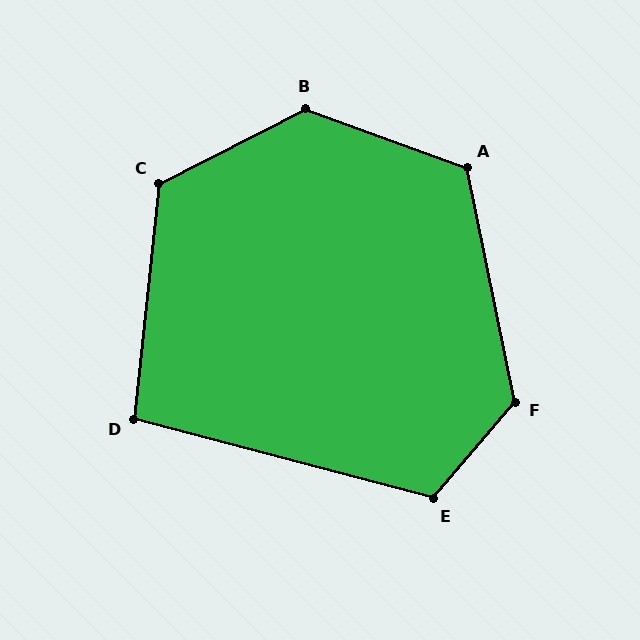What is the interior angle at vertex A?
Approximately 122 degrees (obtuse).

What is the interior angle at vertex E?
Approximately 116 degrees (obtuse).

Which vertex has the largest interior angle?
B, at approximately 133 degrees.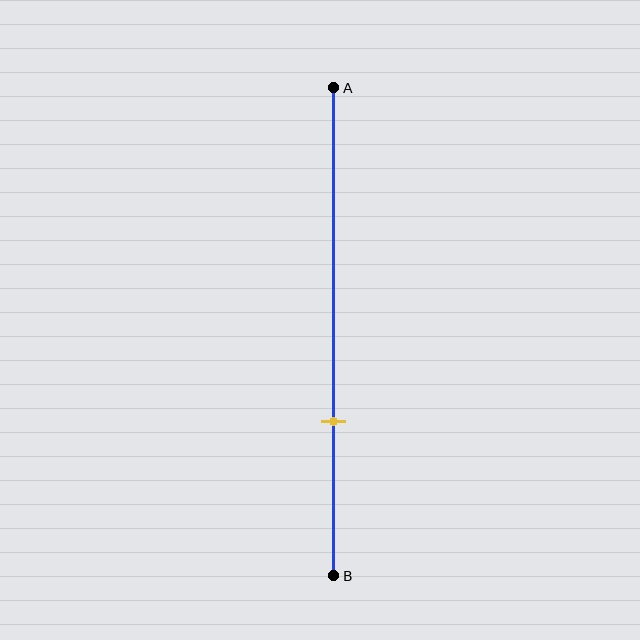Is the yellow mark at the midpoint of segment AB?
No, the mark is at about 70% from A, not at the 50% midpoint.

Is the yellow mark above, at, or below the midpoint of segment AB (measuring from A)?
The yellow mark is below the midpoint of segment AB.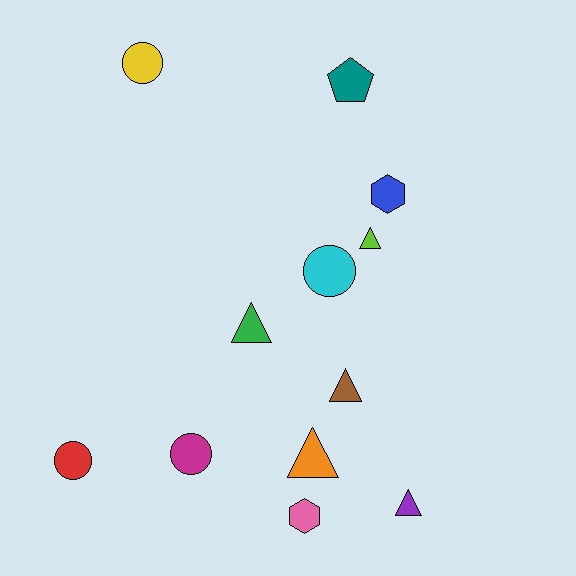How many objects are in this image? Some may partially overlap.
There are 12 objects.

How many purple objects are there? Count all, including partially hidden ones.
There is 1 purple object.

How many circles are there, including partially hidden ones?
There are 4 circles.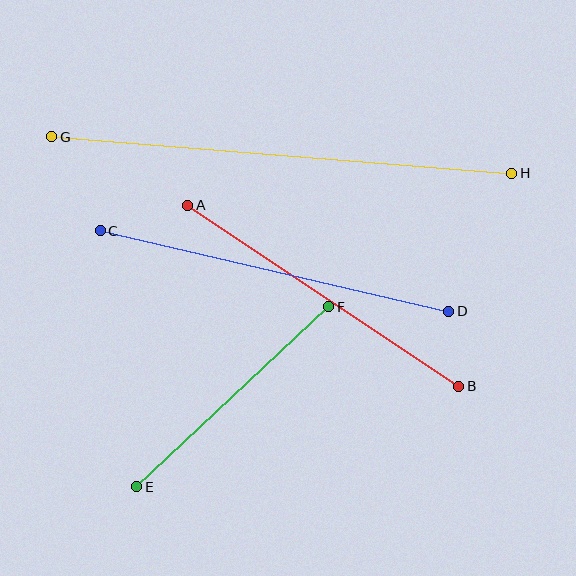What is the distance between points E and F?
The distance is approximately 263 pixels.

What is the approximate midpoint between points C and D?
The midpoint is at approximately (274, 271) pixels.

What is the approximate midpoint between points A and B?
The midpoint is at approximately (323, 296) pixels.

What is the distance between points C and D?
The distance is approximately 357 pixels.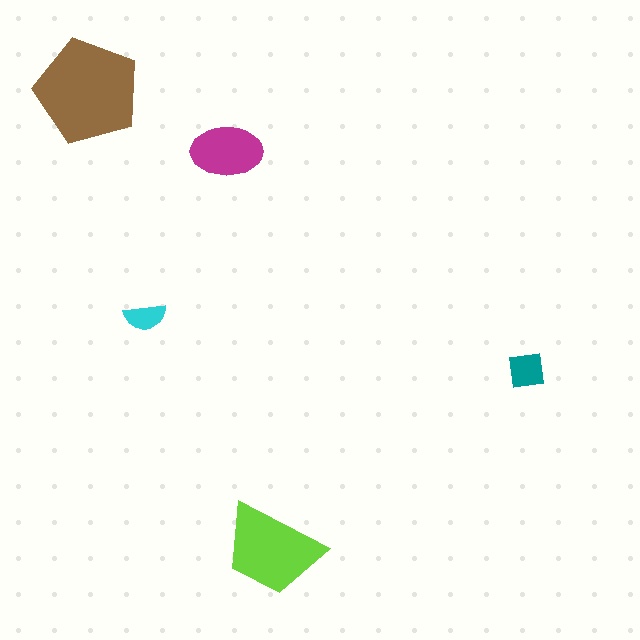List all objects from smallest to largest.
The cyan semicircle, the teal square, the magenta ellipse, the lime trapezoid, the brown pentagon.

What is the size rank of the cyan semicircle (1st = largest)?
5th.